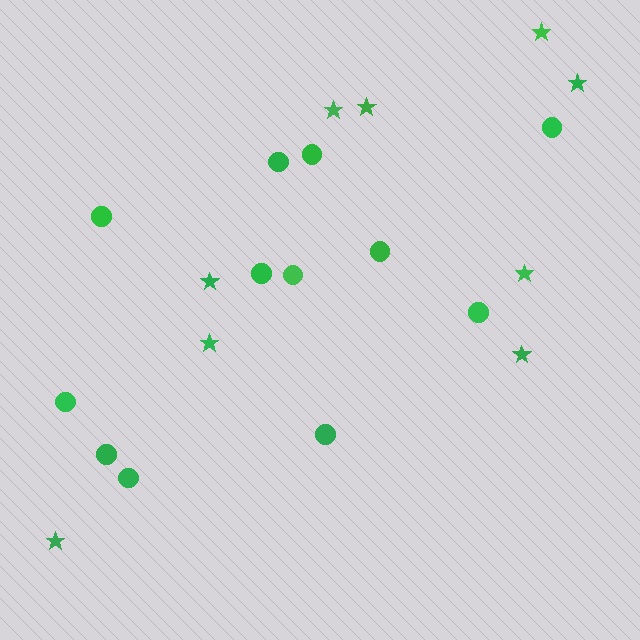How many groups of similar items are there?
There are 2 groups: one group of circles (12) and one group of stars (9).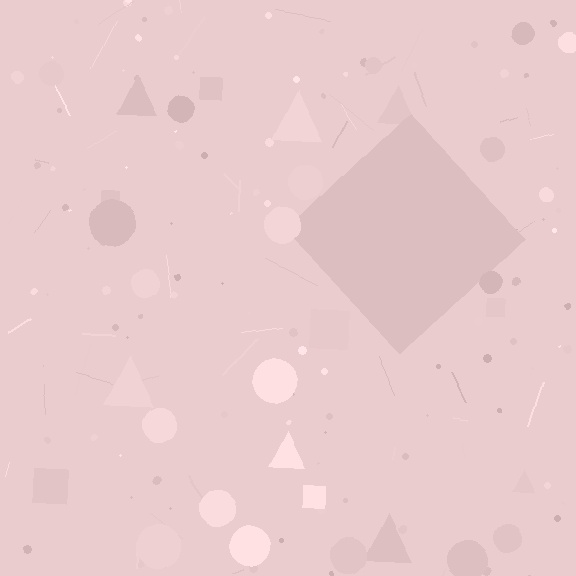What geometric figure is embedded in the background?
A diamond is embedded in the background.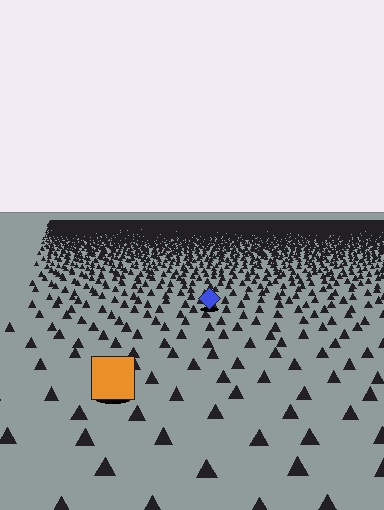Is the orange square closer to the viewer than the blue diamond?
Yes. The orange square is closer — you can tell from the texture gradient: the ground texture is coarser near it.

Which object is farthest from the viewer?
The blue diamond is farthest from the viewer. It appears smaller and the ground texture around it is denser.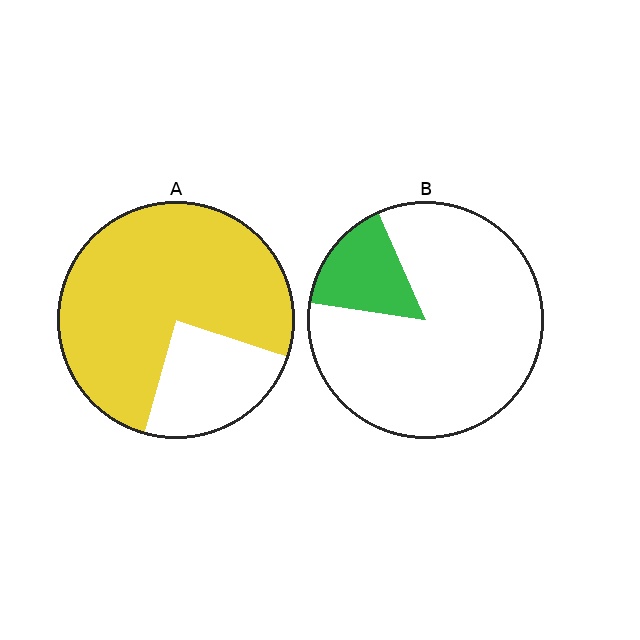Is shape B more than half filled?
No.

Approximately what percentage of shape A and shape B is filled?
A is approximately 75% and B is approximately 15%.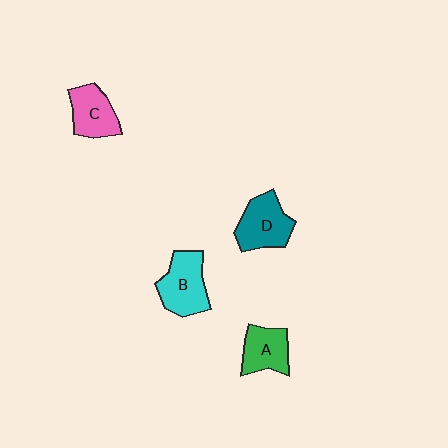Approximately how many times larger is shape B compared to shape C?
Approximately 1.2 times.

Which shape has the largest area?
Shape B (cyan).